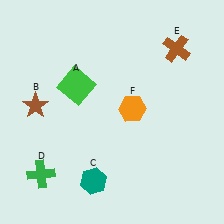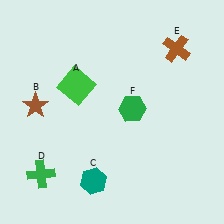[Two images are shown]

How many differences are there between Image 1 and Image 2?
There is 1 difference between the two images.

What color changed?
The hexagon (F) changed from orange in Image 1 to green in Image 2.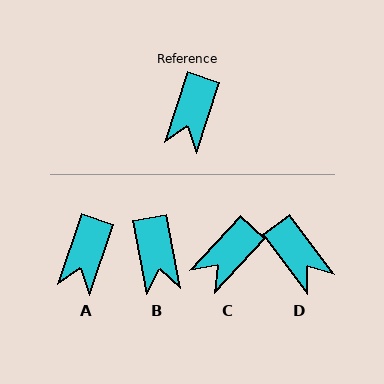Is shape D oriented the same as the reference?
No, it is off by about 54 degrees.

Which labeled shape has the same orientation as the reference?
A.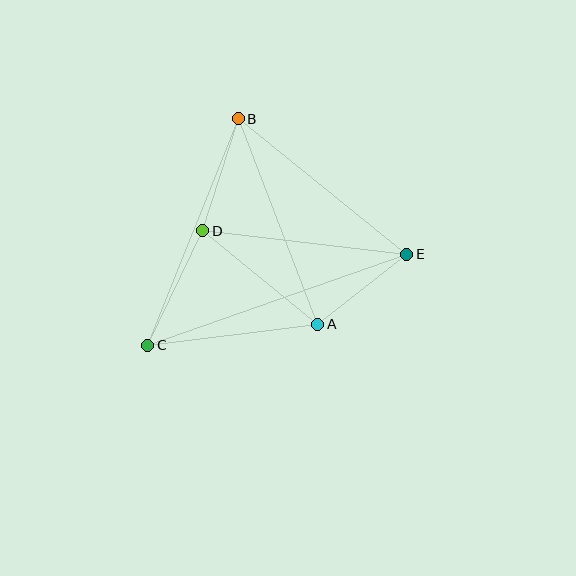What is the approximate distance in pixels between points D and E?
The distance between D and E is approximately 205 pixels.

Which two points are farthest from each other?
Points C and E are farthest from each other.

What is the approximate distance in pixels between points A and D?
The distance between A and D is approximately 148 pixels.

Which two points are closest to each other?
Points A and E are closest to each other.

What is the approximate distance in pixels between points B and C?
The distance between B and C is approximately 244 pixels.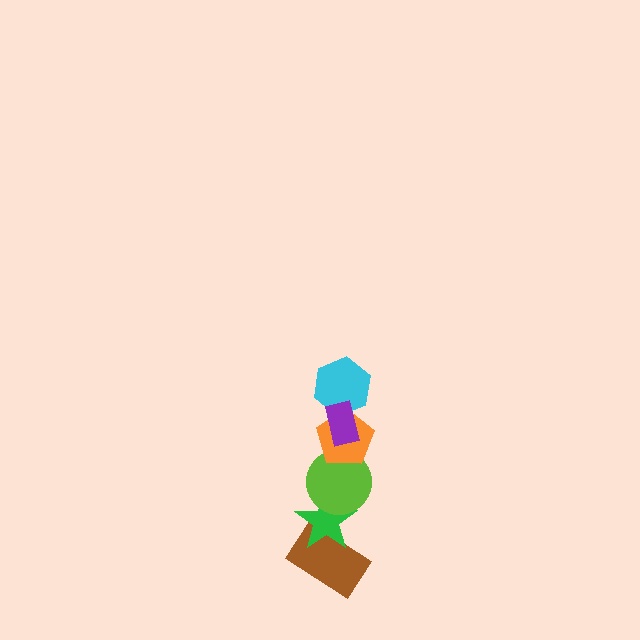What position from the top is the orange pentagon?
The orange pentagon is 3rd from the top.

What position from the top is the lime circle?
The lime circle is 4th from the top.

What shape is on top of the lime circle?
The orange pentagon is on top of the lime circle.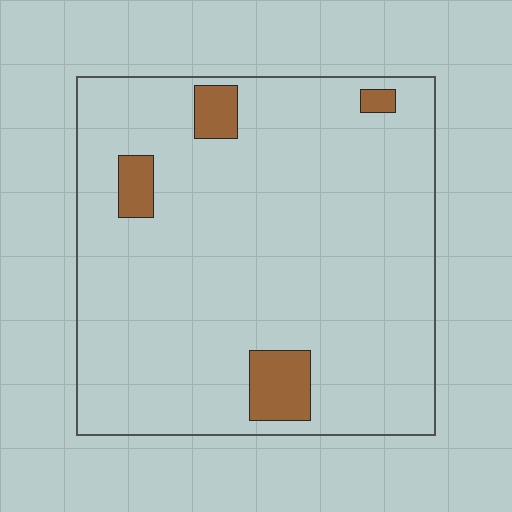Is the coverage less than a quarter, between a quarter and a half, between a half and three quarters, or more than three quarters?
Less than a quarter.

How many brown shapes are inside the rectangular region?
4.